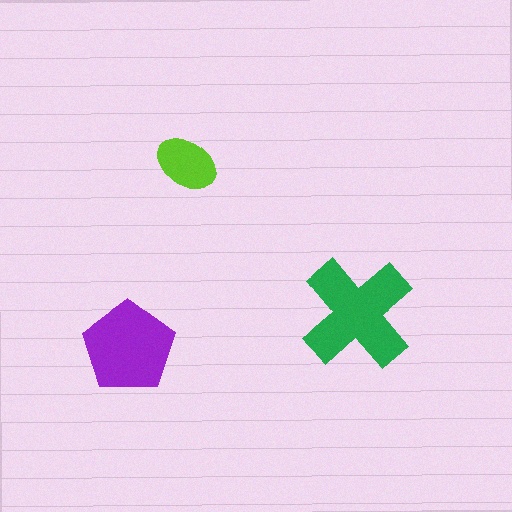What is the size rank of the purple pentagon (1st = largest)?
2nd.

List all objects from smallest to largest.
The lime ellipse, the purple pentagon, the green cross.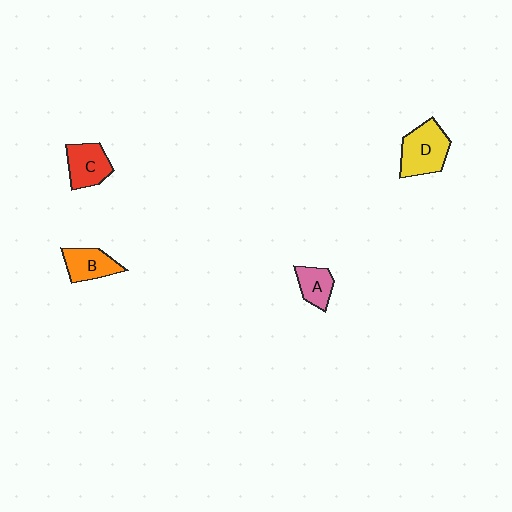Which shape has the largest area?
Shape D (yellow).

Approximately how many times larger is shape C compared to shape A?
Approximately 1.4 times.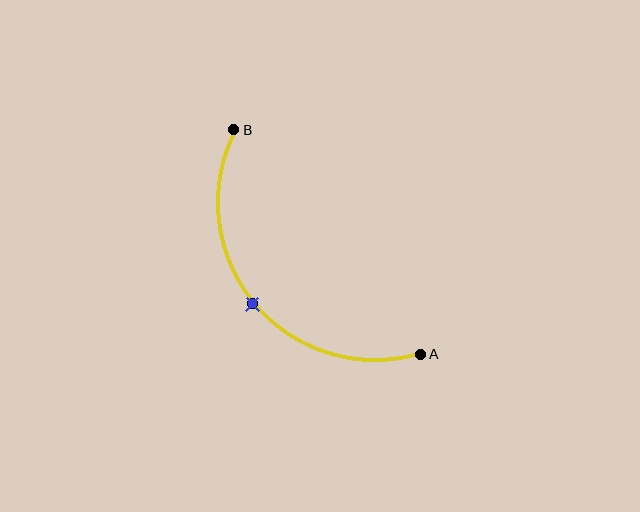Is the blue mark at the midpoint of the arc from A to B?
Yes. The blue mark lies on the arc at equal arc-length from both A and B — it is the arc midpoint.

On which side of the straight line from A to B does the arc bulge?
The arc bulges below and to the left of the straight line connecting A and B.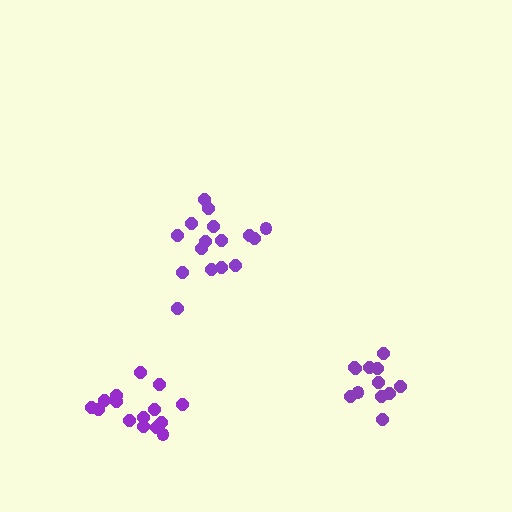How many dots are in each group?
Group 1: 12 dots, Group 2: 16 dots, Group 3: 15 dots (43 total).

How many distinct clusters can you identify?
There are 3 distinct clusters.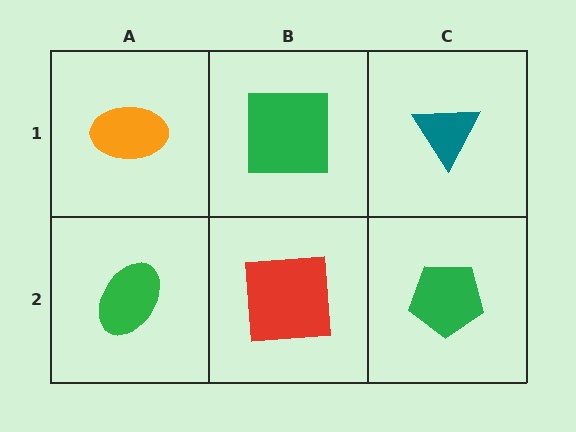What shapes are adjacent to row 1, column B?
A red square (row 2, column B), an orange ellipse (row 1, column A), a teal triangle (row 1, column C).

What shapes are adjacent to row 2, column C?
A teal triangle (row 1, column C), a red square (row 2, column B).